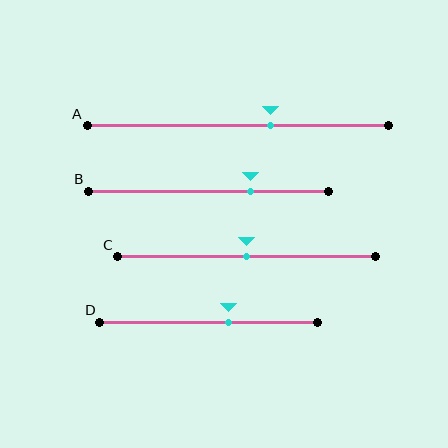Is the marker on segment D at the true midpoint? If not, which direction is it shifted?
No, the marker on segment D is shifted to the right by about 9% of the segment length.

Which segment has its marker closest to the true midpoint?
Segment C has its marker closest to the true midpoint.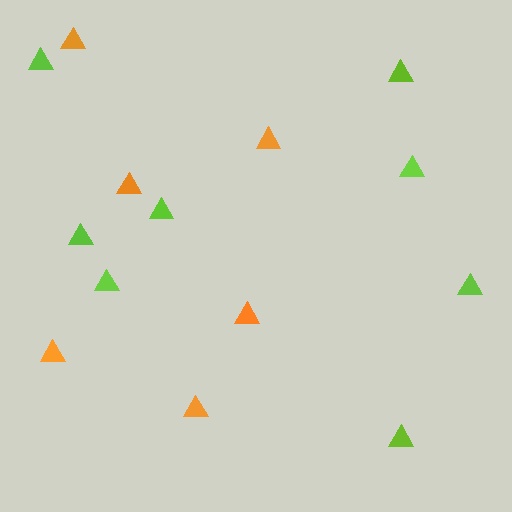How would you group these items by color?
There are 2 groups: one group of orange triangles (6) and one group of lime triangles (8).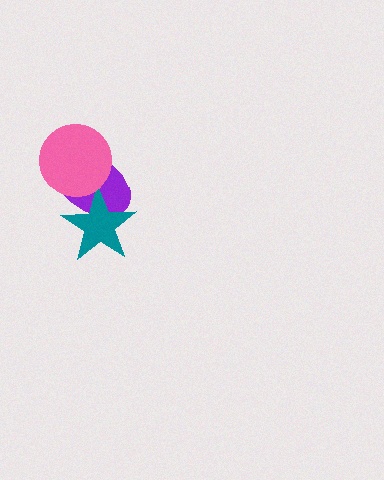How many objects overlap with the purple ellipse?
2 objects overlap with the purple ellipse.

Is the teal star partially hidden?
No, no other shape covers it.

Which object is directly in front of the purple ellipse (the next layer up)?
The teal star is directly in front of the purple ellipse.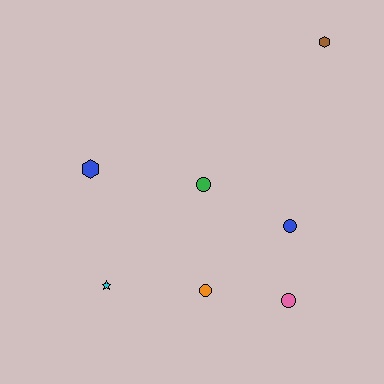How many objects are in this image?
There are 7 objects.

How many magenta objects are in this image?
There are no magenta objects.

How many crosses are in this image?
There are no crosses.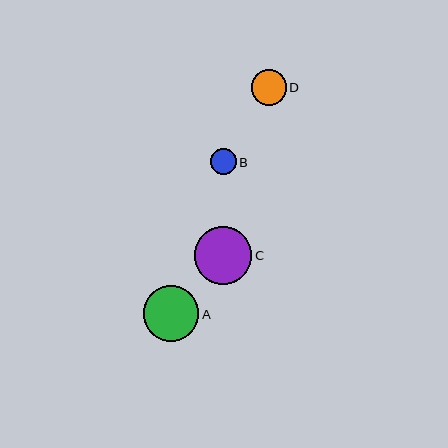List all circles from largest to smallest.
From largest to smallest: C, A, D, B.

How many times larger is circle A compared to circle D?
Circle A is approximately 1.6 times the size of circle D.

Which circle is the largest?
Circle C is the largest with a size of approximately 57 pixels.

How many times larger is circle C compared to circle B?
Circle C is approximately 2.2 times the size of circle B.